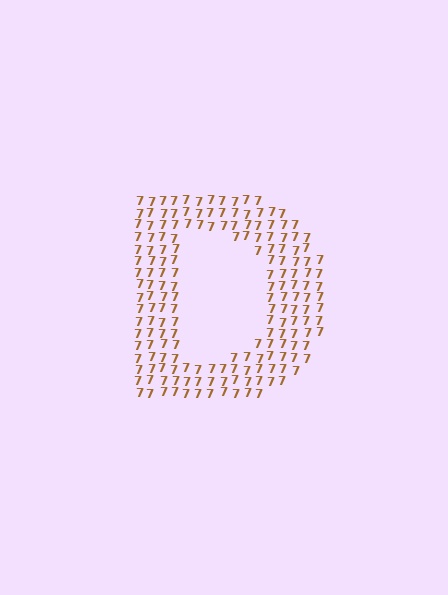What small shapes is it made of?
It is made of small digit 7's.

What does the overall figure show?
The overall figure shows the letter D.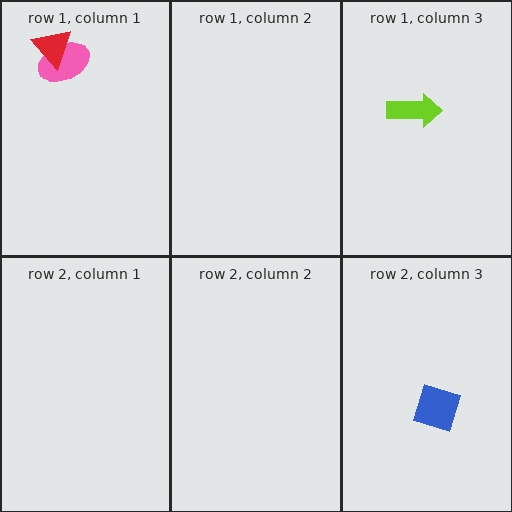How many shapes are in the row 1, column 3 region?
1.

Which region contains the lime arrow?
The row 1, column 3 region.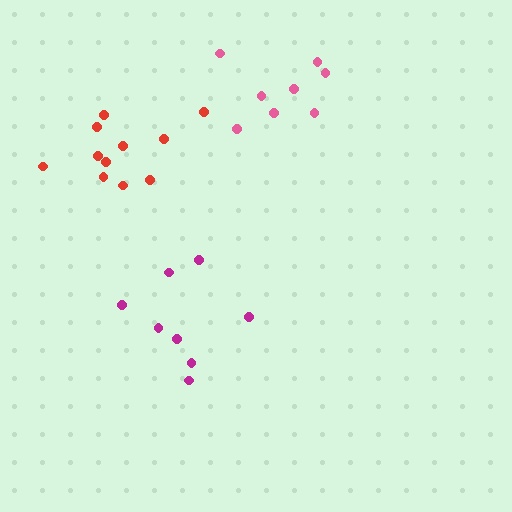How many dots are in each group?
Group 1: 8 dots, Group 2: 11 dots, Group 3: 8 dots (27 total).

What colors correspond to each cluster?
The clusters are colored: pink, red, magenta.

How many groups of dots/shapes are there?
There are 3 groups.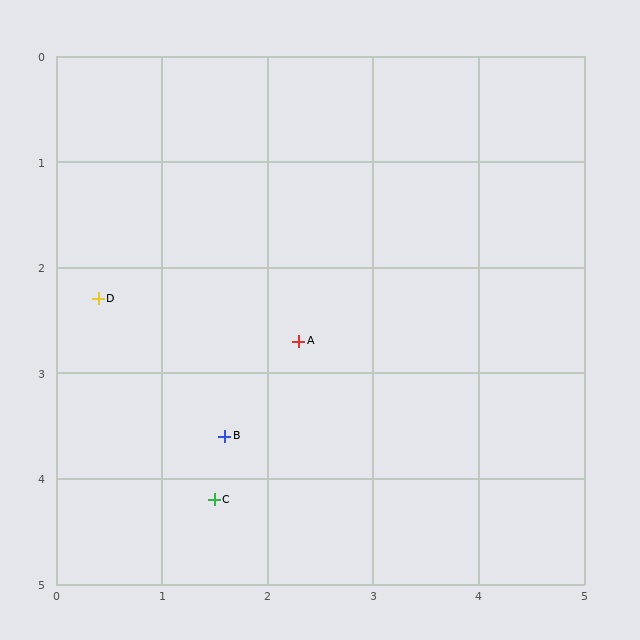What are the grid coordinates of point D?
Point D is at approximately (0.4, 2.3).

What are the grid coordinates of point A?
Point A is at approximately (2.3, 2.7).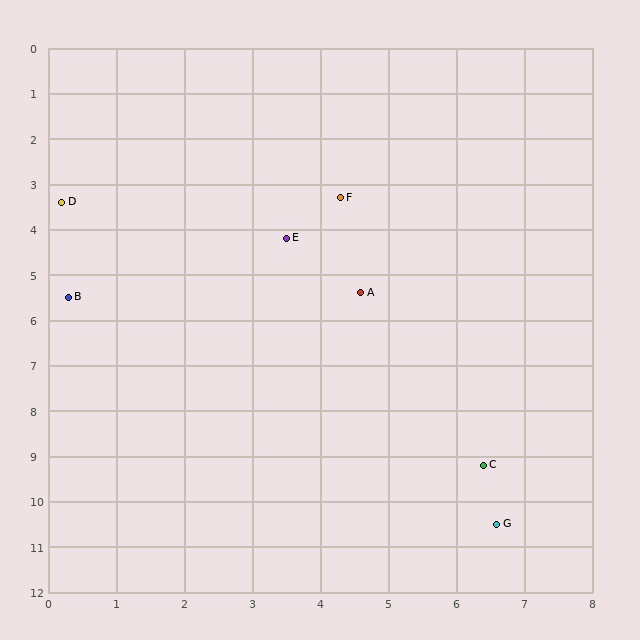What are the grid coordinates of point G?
Point G is at approximately (6.6, 10.5).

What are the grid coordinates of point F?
Point F is at approximately (4.3, 3.3).